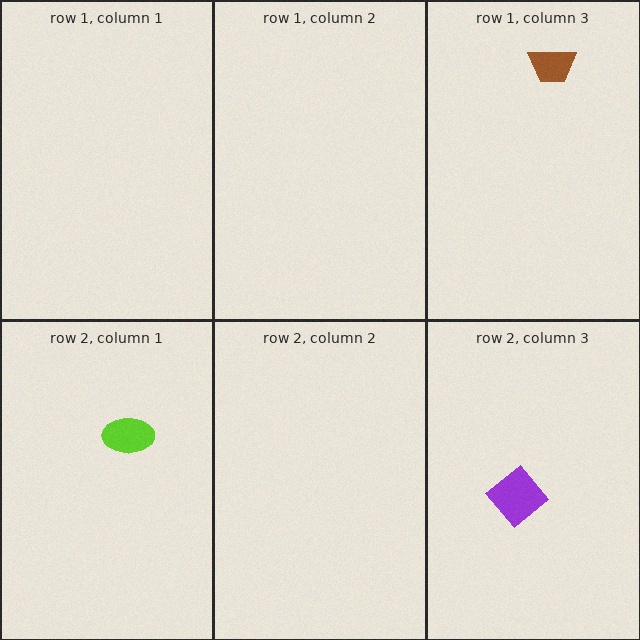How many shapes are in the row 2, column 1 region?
1.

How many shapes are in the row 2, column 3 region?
1.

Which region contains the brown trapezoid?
The row 1, column 3 region.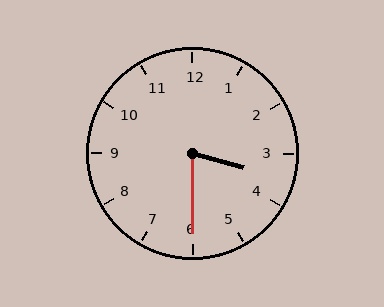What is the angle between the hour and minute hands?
Approximately 75 degrees.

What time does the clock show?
3:30.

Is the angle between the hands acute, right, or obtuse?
It is acute.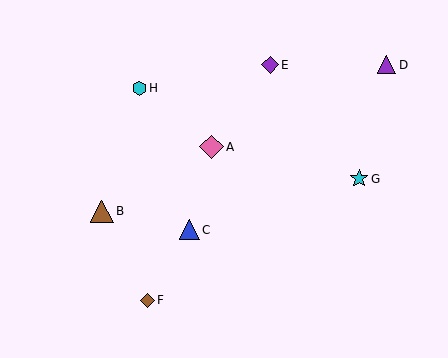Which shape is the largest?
The pink diamond (labeled A) is the largest.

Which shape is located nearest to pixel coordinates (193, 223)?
The blue triangle (labeled C) at (189, 230) is nearest to that location.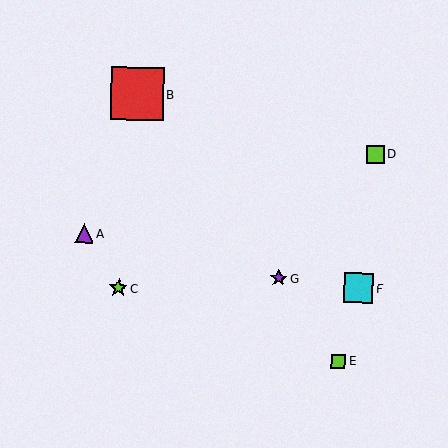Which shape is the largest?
The red square (labeled B) is the largest.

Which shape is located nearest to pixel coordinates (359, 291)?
The cyan square (labeled F) at (358, 288) is nearest to that location.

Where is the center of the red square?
The center of the red square is at (137, 94).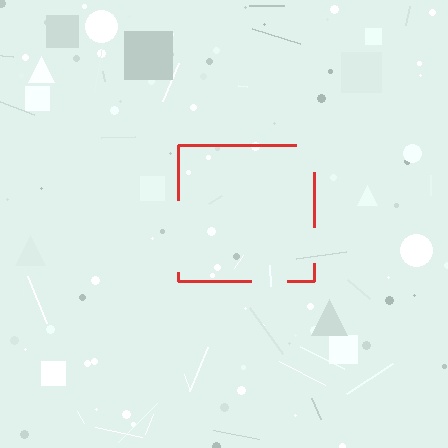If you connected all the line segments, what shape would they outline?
They would outline a square.